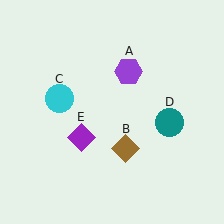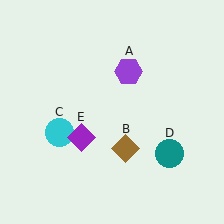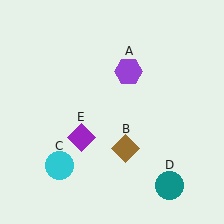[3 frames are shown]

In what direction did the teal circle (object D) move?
The teal circle (object D) moved down.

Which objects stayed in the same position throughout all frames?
Purple hexagon (object A) and brown diamond (object B) and purple diamond (object E) remained stationary.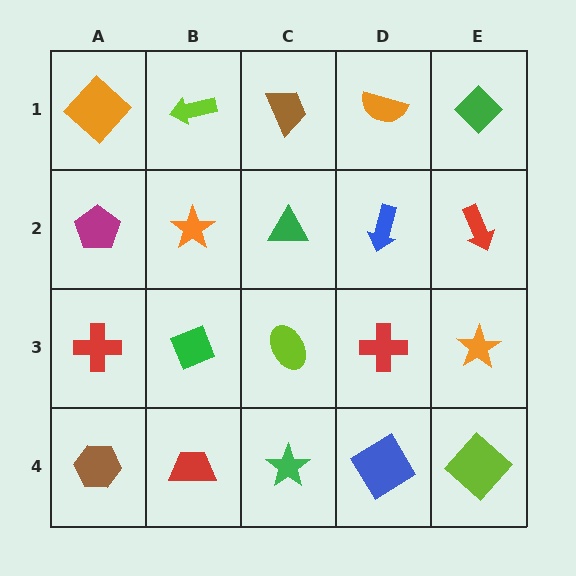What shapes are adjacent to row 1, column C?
A green triangle (row 2, column C), a lime arrow (row 1, column B), an orange semicircle (row 1, column D).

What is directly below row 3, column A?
A brown hexagon.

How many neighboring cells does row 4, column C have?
3.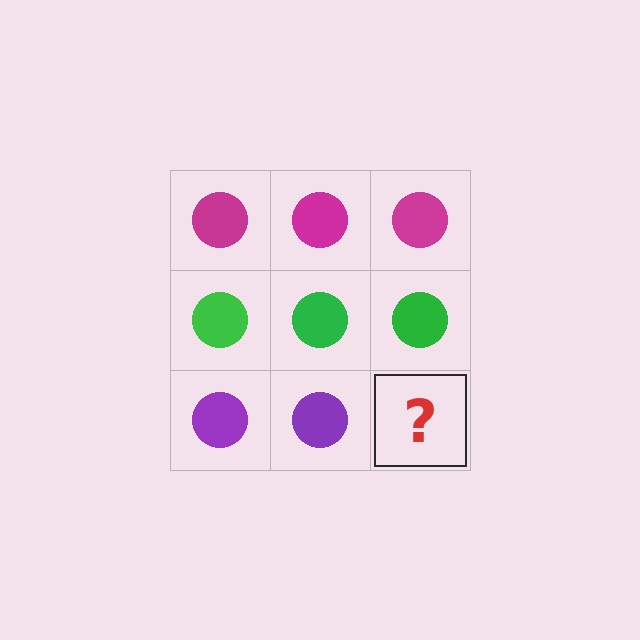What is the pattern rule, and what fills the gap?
The rule is that each row has a consistent color. The gap should be filled with a purple circle.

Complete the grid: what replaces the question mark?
The question mark should be replaced with a purple circle.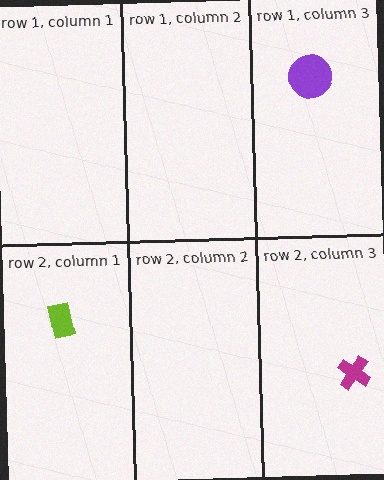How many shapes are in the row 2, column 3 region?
1.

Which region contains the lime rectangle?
The row 2, column 1 region.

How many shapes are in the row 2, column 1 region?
1.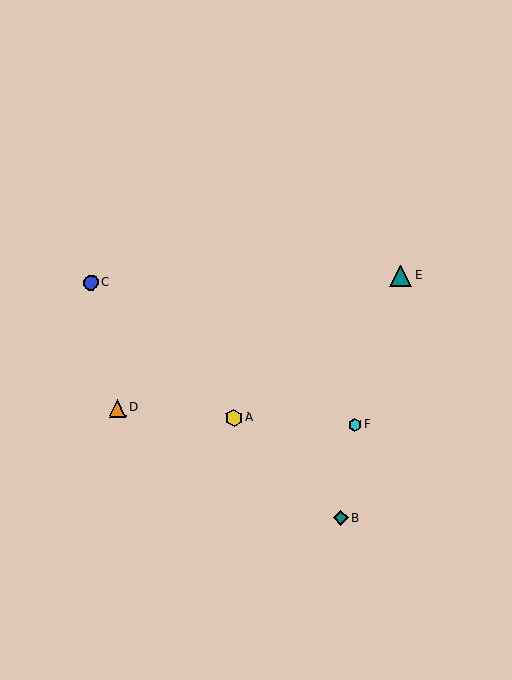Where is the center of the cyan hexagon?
The center of the cyan hexagon is at (355, 425).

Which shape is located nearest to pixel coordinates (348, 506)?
The teal diamond (labeled B) at (341, 518) is nearest to that location.